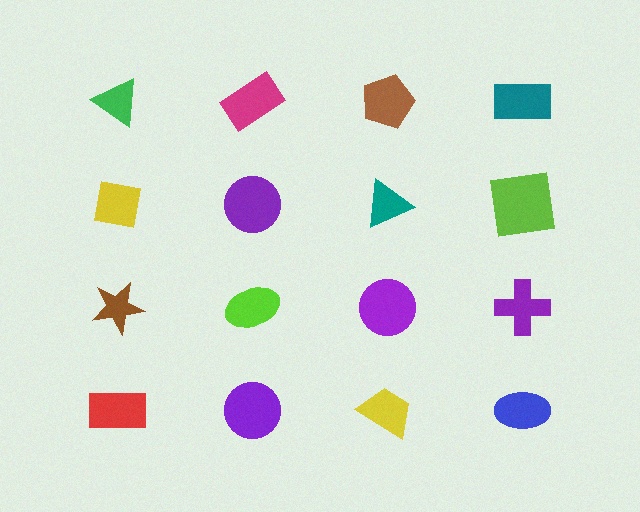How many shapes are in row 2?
4 shapes.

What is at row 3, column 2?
A lime ellipse.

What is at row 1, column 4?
A teal rectangle.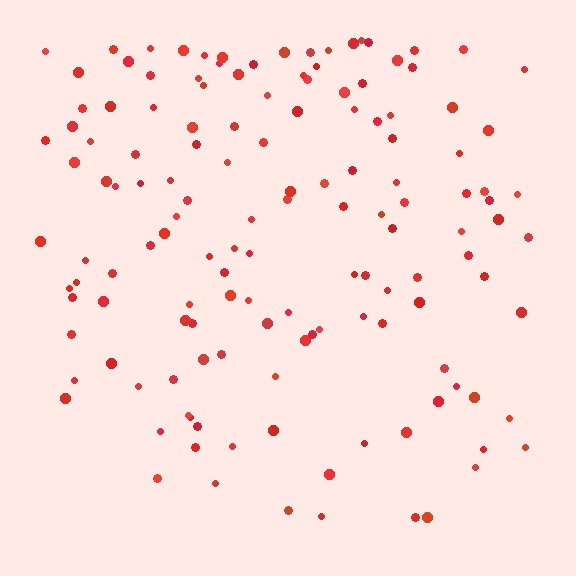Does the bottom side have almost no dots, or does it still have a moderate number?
Still a moderate number, just noticeably fewer than the top.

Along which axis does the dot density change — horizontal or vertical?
Vertical.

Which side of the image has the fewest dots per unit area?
The bottom.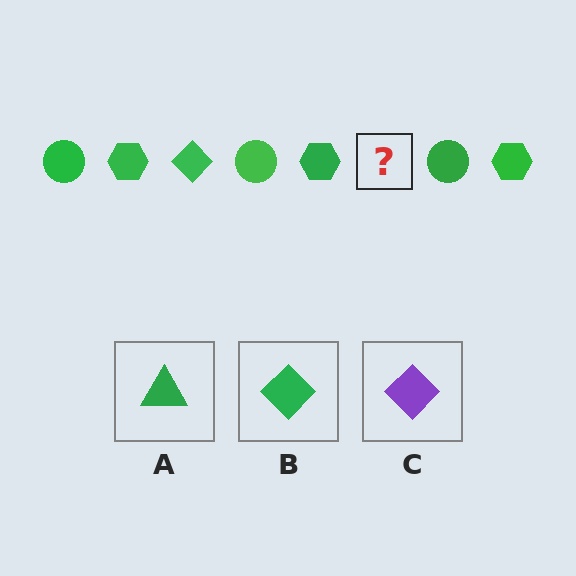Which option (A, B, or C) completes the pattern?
B.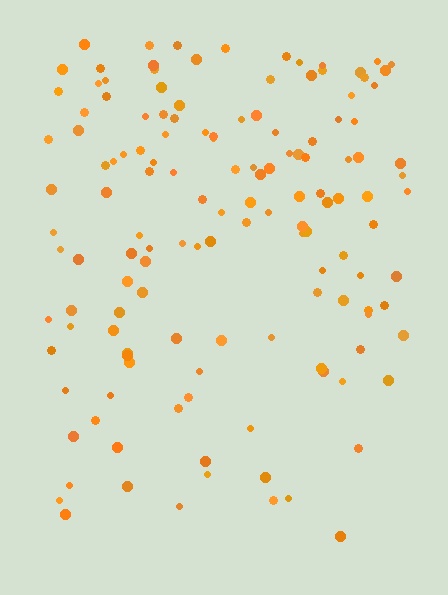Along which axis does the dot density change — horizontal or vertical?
Vertical.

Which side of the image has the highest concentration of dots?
The top.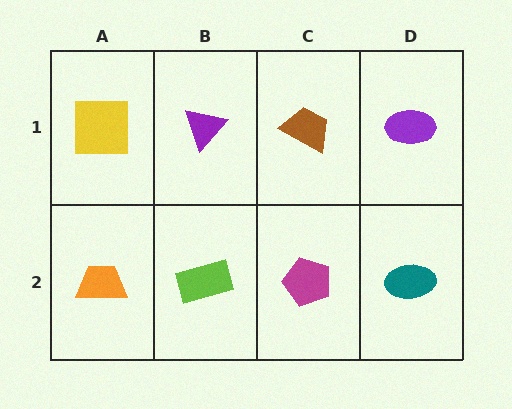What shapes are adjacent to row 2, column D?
A purple ellipse (row 1, column D), a magenta pentagon (row 2, column C).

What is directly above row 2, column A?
A yellow square.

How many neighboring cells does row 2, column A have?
2.